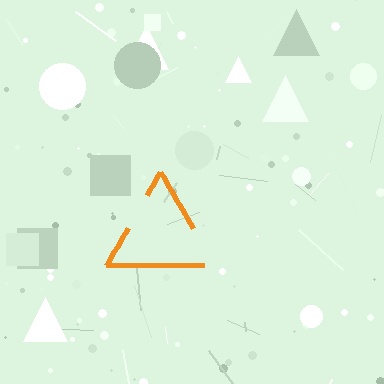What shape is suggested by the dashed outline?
The dashed outline suggests a triangle.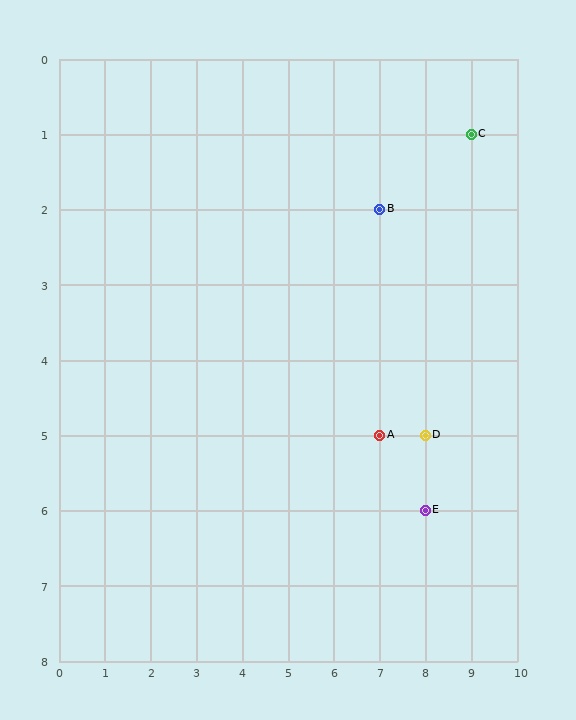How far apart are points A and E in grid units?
Points A and E are 1 column and 1 row apart (about 1.4 grid units diagonally).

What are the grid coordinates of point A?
Point A is at grid coordinates (7, 5).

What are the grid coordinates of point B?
Point B is at grid coordinates (7, 2).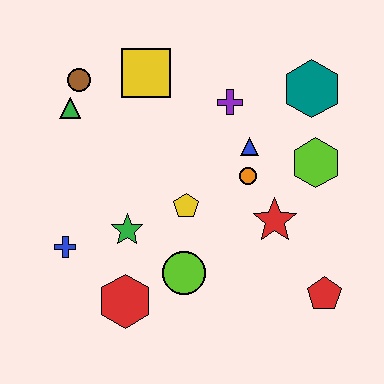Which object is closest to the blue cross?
The green star is closest to the blue cross.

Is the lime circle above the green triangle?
No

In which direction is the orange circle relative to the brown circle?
The orange circle is to the right of the brown circle.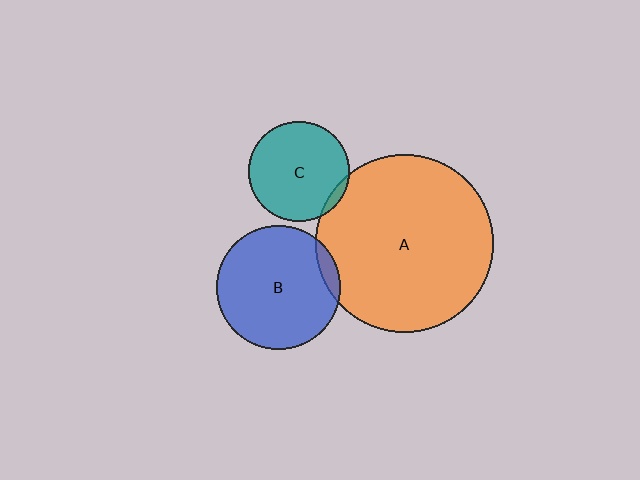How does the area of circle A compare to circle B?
Approximately 2.1 times.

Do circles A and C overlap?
Yes.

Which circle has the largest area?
Circle A (orange).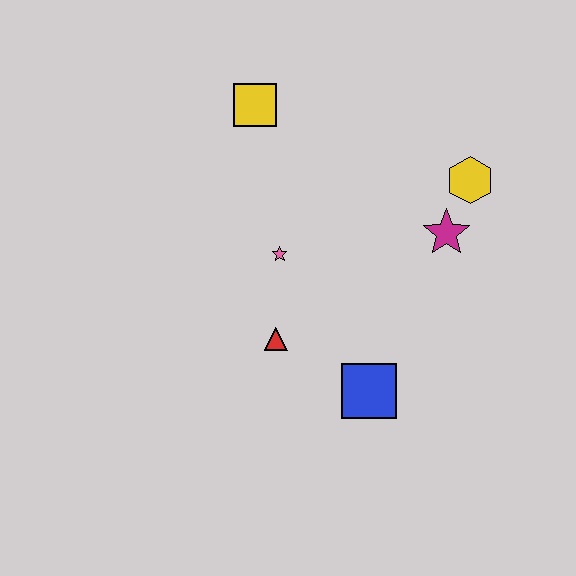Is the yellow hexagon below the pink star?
No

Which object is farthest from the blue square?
The yellow square is farthest from the blue square.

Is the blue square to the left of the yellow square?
No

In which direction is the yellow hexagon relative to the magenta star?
The yellow hexagon is above the magenta star.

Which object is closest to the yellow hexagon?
The magenta star is closest to the yellow hexagon.